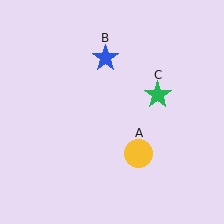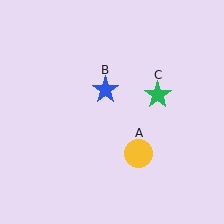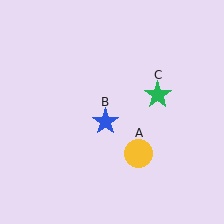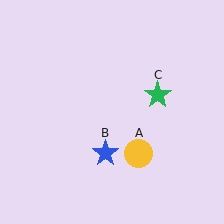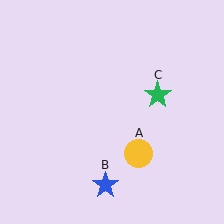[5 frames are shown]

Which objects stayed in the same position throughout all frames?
Yellow circle (object A) and green star (object C) remained stationary.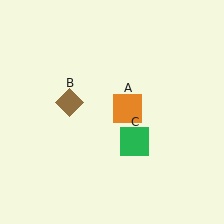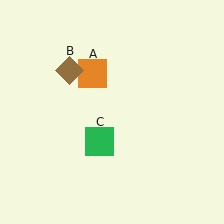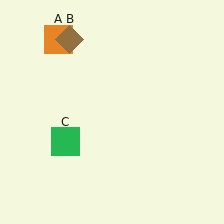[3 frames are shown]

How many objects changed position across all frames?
3 objects changed position: orange square (object A), brown diamond (object B), green square (object C).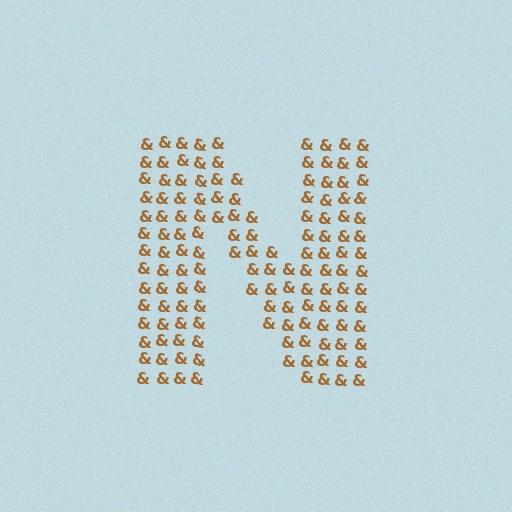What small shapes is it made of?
It is made of small ampersands.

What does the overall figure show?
The overall figure shows the letter N.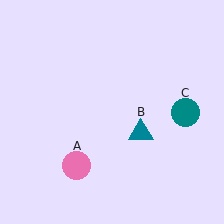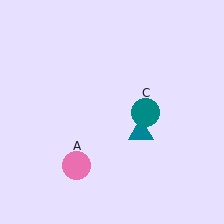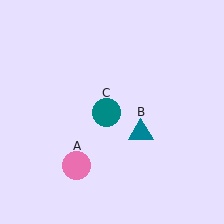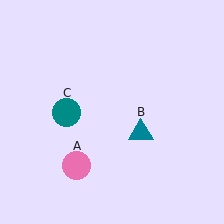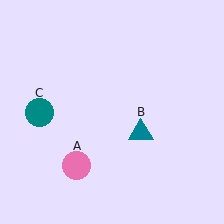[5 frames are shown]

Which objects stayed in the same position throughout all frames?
Pink circle (object A) and teal triangle (object B) remained stationary.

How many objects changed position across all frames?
1 object changed position: teal circle (object C).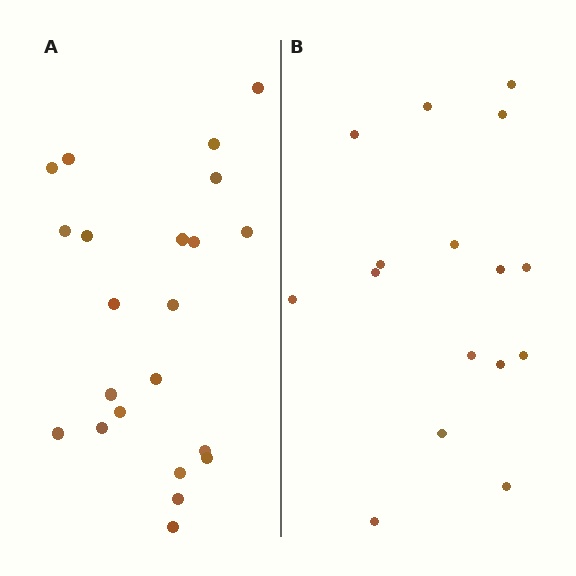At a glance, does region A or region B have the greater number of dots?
Region A (the left region) has more dots.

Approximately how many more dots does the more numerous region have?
Region A has about 6 more dots than region B.